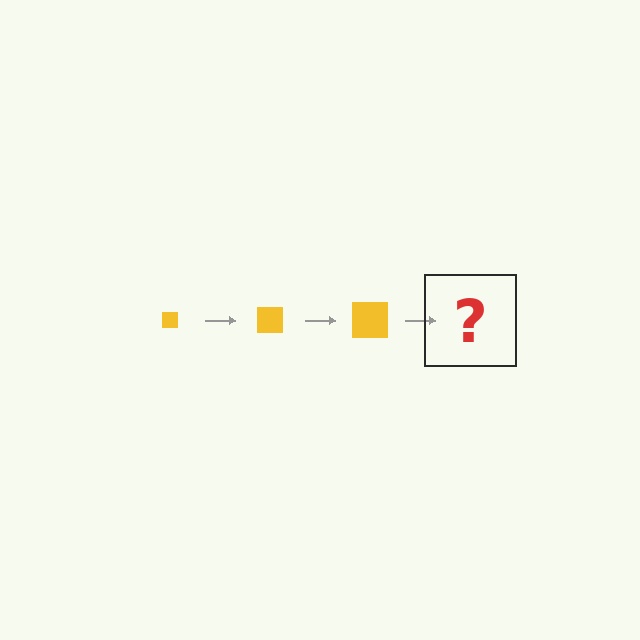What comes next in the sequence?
The next element should be a yellow square, larger than the previous one.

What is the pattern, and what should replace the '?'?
The pattern is that the square gets progressively larger each step. The '?' should be a yellow square, larger than the previous one.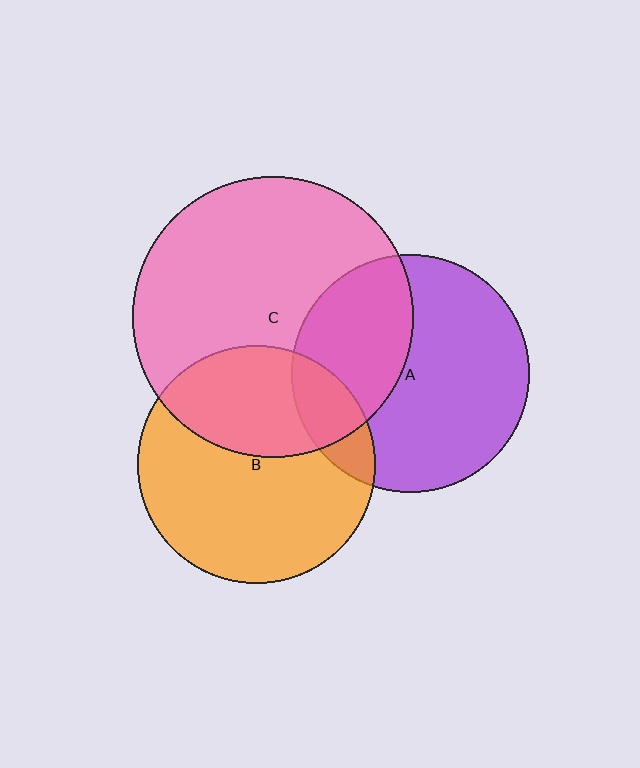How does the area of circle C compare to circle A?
Approximately 1.4 times.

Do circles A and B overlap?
Yes.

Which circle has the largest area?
Circle C (pink).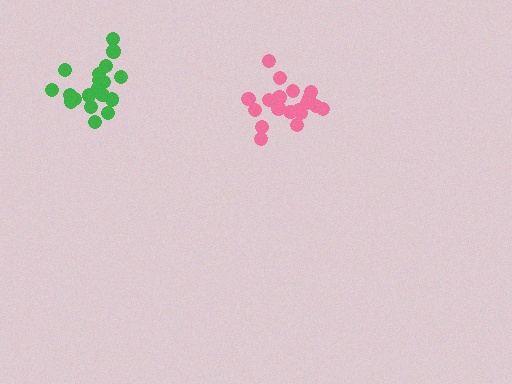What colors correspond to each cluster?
The clusters are colored: green, pink.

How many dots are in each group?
Group 1: 19 dots, Group 2: 19 dots (38 total).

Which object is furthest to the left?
The green cluster is leftmost.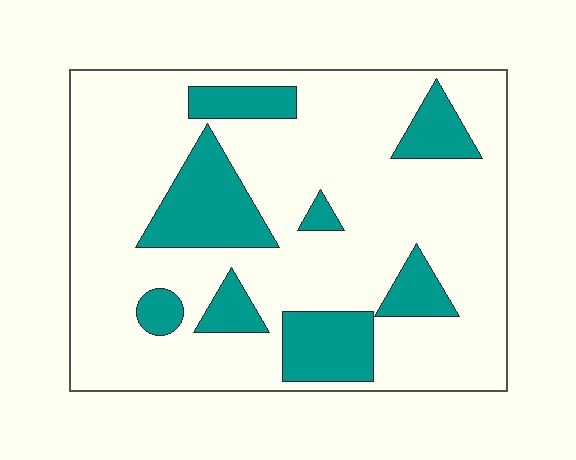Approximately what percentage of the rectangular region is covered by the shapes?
Approximately 20%.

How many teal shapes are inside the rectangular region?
8.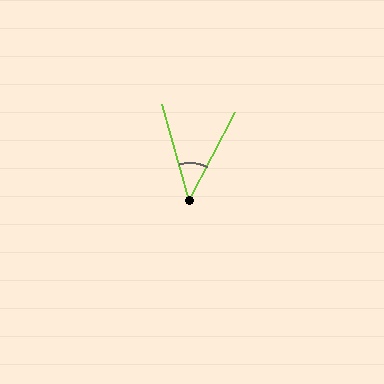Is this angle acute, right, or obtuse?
It is acute.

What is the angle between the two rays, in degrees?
Approximately 44 degrees.